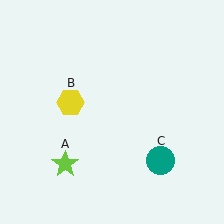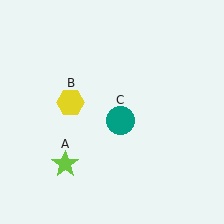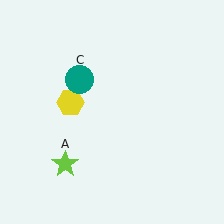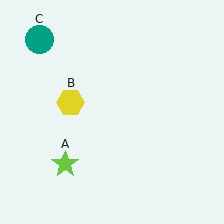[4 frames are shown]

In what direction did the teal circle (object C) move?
The teal circle (object C) moved up and to the left.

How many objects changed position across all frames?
1 object changed position: teal circle (object C).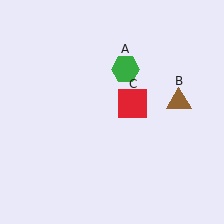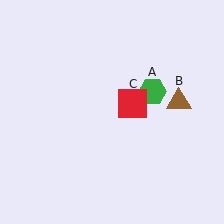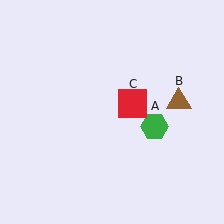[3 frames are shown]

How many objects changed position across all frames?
1 object changed position: green hexagon (object A).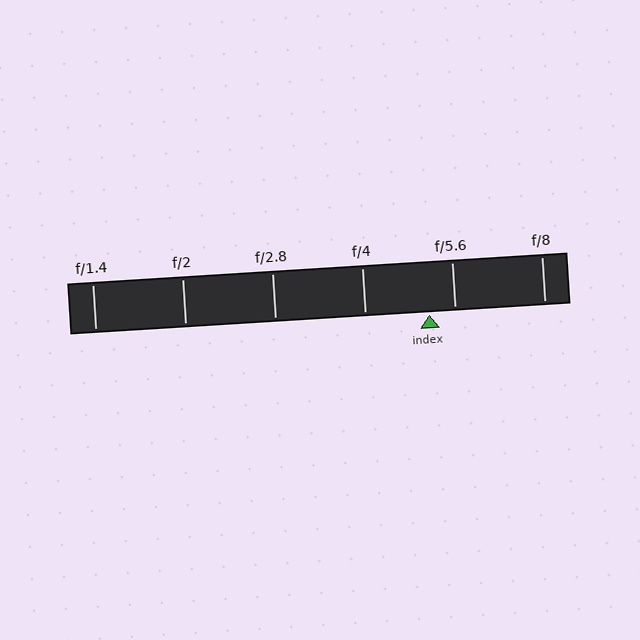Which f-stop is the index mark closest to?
The index mark is closest to f/5.6.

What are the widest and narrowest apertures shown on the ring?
The widest aperture shown is f/1.4 and the narrowest is f/8.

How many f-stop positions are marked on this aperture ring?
There are 6 f-stop positions marked.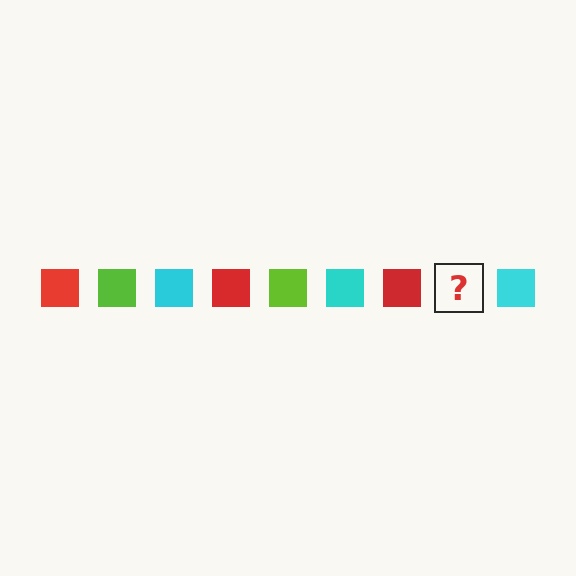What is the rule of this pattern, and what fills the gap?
The rule is that the pattern cycles through red, lime, cyan squares. The gap should be filled with a lime square.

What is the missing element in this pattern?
The missing element is a lime square.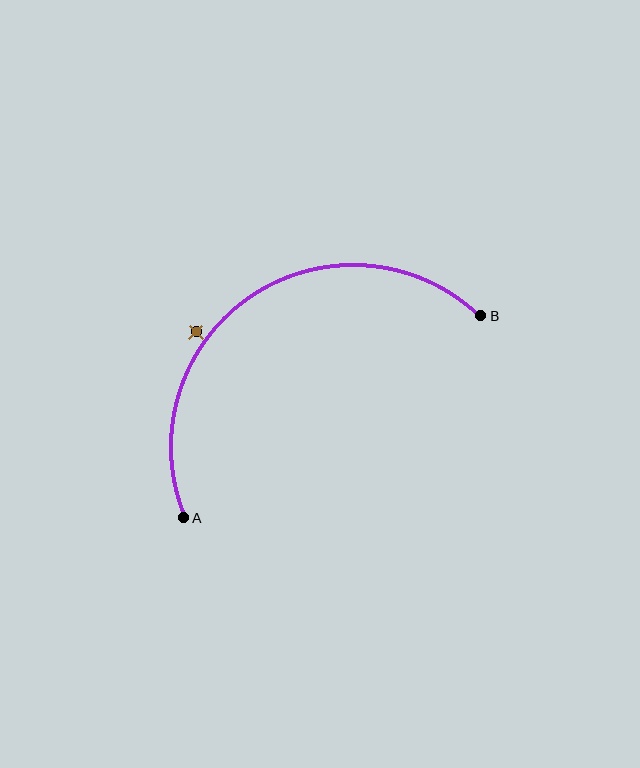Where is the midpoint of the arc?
The arc midpoint is the point on the curve farthest from the straight line joining A and B. It sits above and to the left of that line.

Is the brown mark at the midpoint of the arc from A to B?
No — the brown mark does not lie on the arc at all. It sits slightly outside the curve.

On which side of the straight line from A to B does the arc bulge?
The arc bulges above and to the left of the straight line connecting A and B.